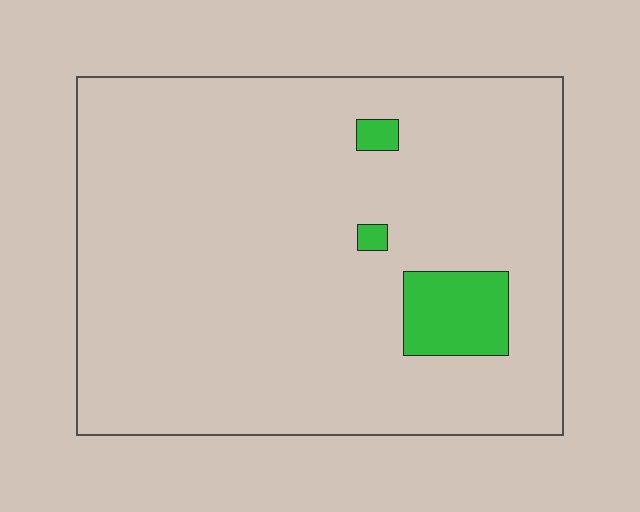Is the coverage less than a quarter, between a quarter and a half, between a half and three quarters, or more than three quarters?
Less than a quarter.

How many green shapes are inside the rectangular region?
3.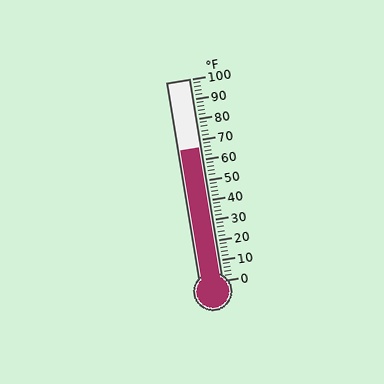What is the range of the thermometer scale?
The thermometer scale ranges from 0°F to 100°F.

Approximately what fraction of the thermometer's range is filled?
The thermometer is filled to approximately 65% of its range.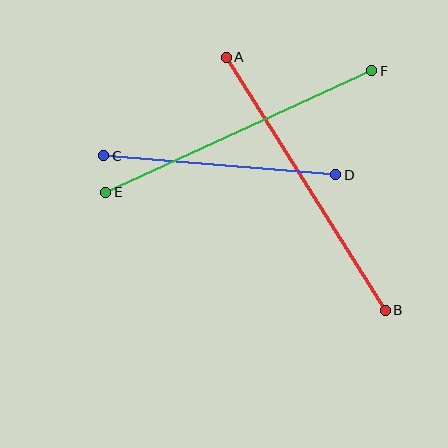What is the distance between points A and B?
The distance is approximately 299 pixels.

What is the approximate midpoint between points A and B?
The midpoint is at approximately (306, 184) pixels.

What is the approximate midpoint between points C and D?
The midpoint is at approximately (220, 165) pixels.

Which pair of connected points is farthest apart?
Points A and B are farthest apart.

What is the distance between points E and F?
The distance is approximately 293 pixels.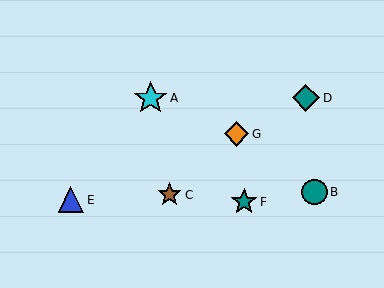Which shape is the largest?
The cyan star (labeled A) is the largest.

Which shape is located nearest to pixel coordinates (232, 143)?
The orange diamond (labeled G) at (237, 134) is nearest to that location.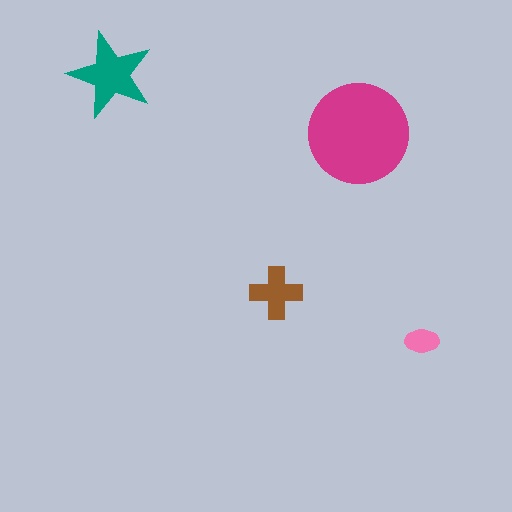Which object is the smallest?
The pink ellipse.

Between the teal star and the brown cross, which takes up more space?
The teal star.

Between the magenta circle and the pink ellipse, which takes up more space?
The magenta circle.